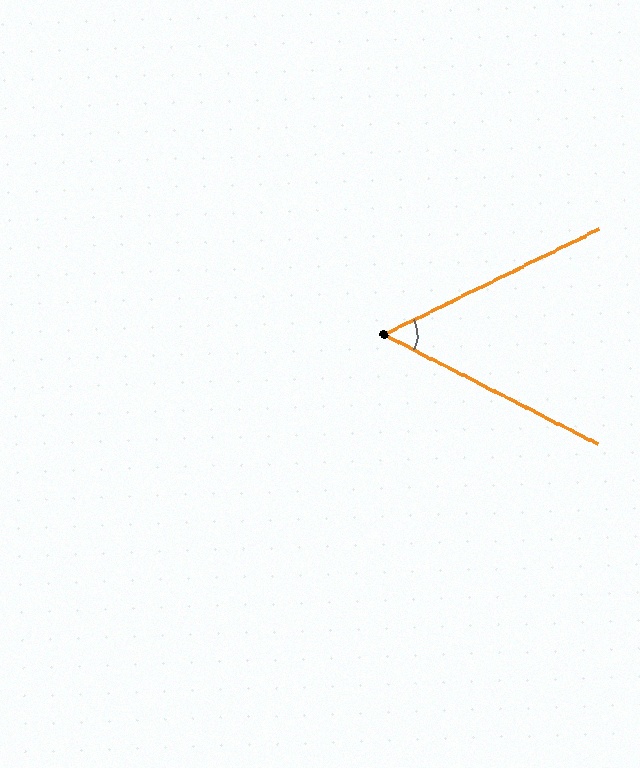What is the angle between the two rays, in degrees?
Approximately 53 degrees.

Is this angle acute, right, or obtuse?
It is acute.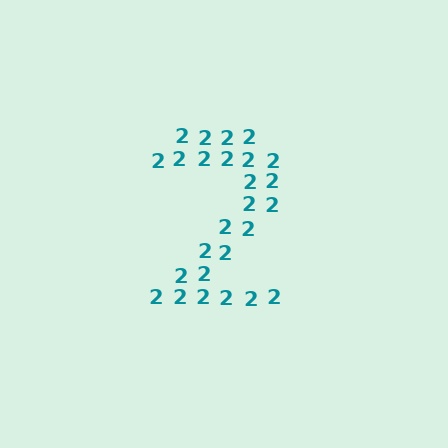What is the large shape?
The large shape is the digit 2.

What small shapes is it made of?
It is made of small digit 2's.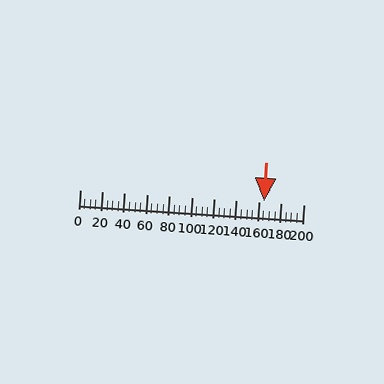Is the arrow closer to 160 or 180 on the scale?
The arrow is closer to 160.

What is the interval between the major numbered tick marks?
The major tick marks are spaced 20 units apart.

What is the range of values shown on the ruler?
The ruler shows values from 0 to 200.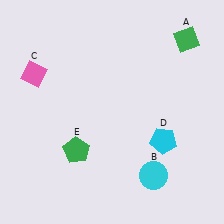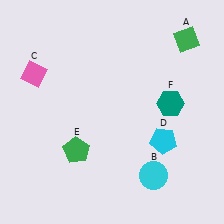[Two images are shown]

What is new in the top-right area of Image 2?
A teal hexagon (F) was added in the top-right area of Image 2.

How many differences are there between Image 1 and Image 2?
There is 1 difference between the two images.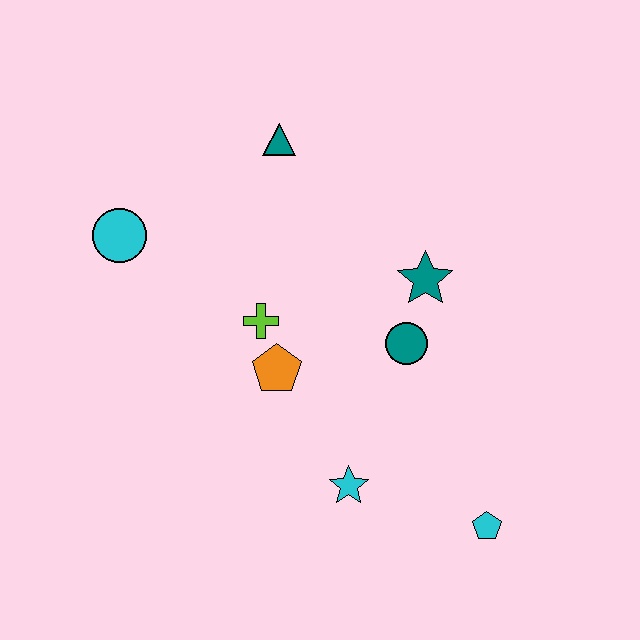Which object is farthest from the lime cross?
The cyan pentagon is farthest from the lime cross.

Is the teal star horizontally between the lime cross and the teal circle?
No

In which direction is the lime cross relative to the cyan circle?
The lime cross is to the right of the cyan circle.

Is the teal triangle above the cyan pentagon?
Yes